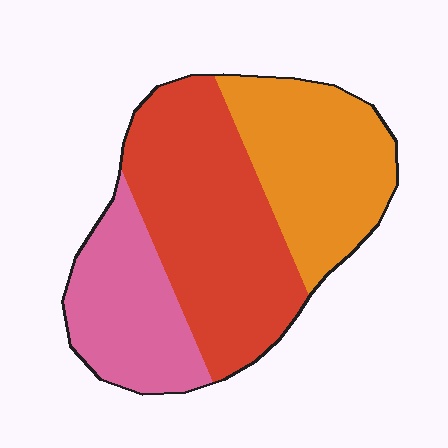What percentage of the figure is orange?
Orange takes up between a sixth and a third of the figure.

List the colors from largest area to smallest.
From largest to smallest: red, orange, pink.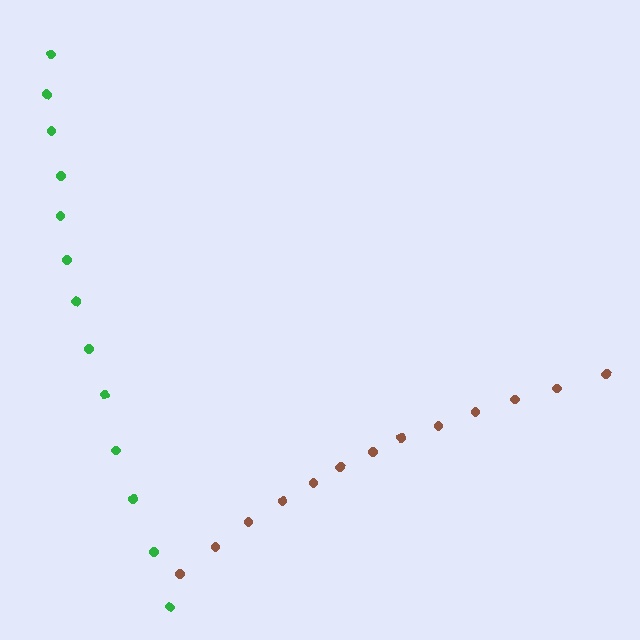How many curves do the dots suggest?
There are 2 distinct paths.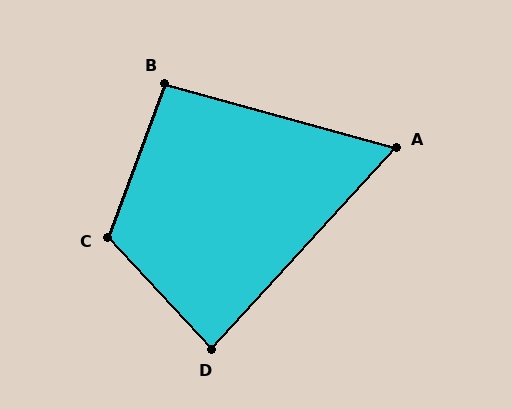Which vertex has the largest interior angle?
C, at approximately 117 degrees.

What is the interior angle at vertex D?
Approximately 85 degrees (approximately right).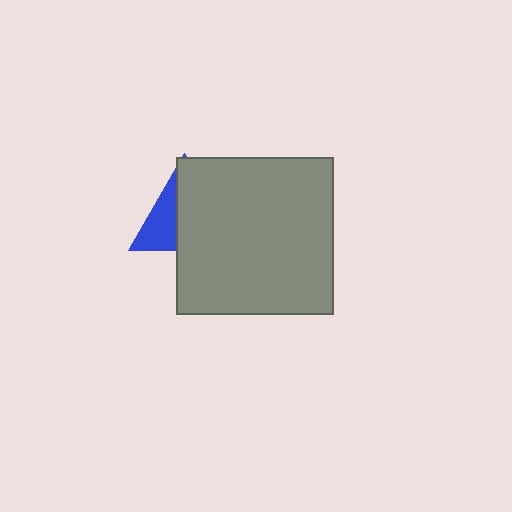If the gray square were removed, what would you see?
You would see the complete blue triangle.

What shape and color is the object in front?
The object in front is a gray square.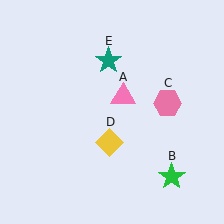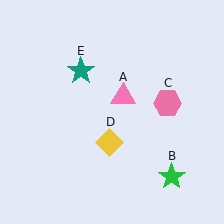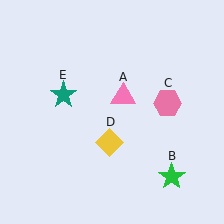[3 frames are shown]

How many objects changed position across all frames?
1 object changed position: teal star (object E).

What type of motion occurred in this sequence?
The teal star (object E) rotated counterclockwise around the center of the scene.